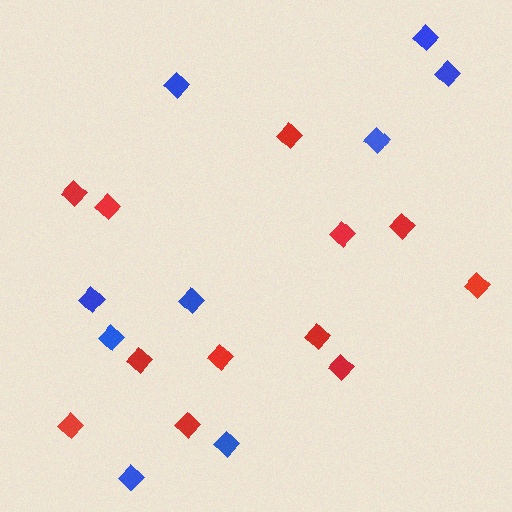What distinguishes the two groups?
There are 2 groups: one group of red diamonds (12) and one group of blue diamonds (9).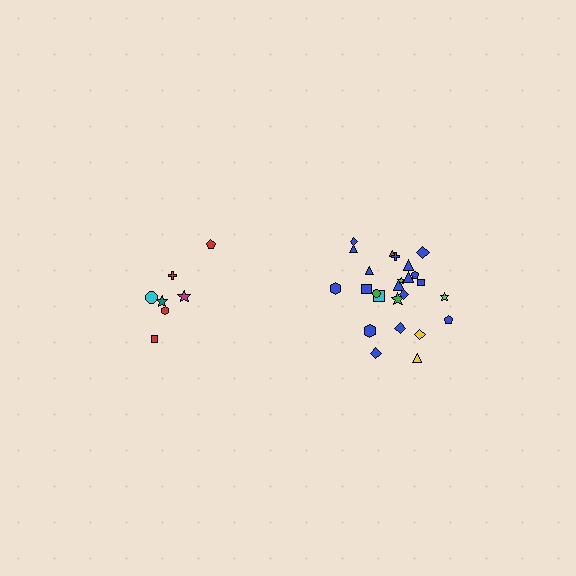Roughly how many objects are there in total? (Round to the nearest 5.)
Roughly 30 objects in total.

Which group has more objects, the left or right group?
The right group.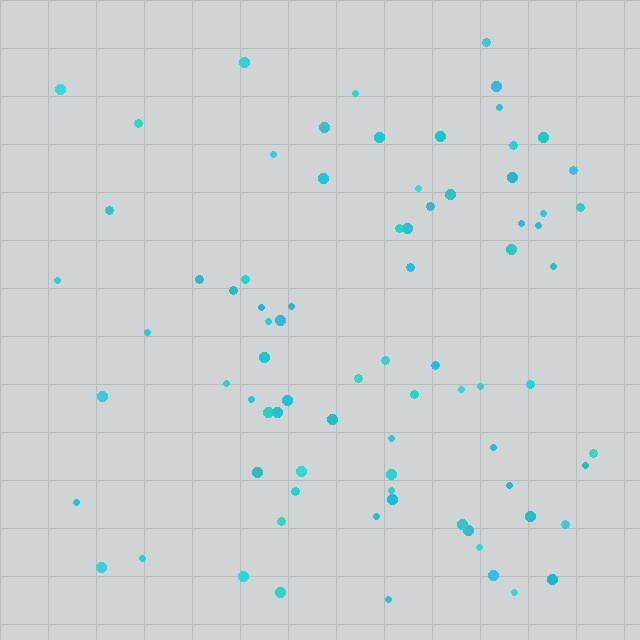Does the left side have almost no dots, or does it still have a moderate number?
Still a moderate number, just noticeably fewer than the right.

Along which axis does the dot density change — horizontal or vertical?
Horizontal.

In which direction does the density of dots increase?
From left to right, with the right side densest.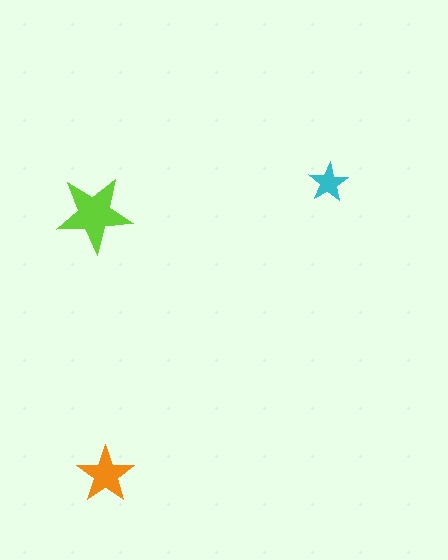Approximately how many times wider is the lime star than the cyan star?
About 2 times wider.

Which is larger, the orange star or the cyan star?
The orange one.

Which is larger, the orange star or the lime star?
The lime one.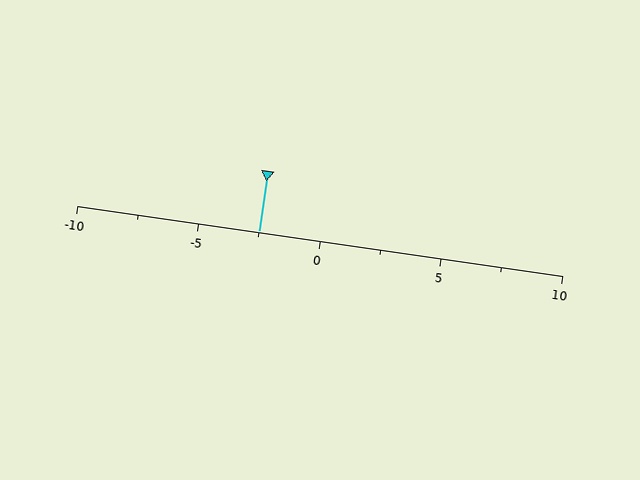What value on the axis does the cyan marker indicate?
The marker indicates approximately -2.5.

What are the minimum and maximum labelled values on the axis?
The axis runs from -10 to 10.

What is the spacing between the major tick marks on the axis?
The major ticks are spaced 5 apart.